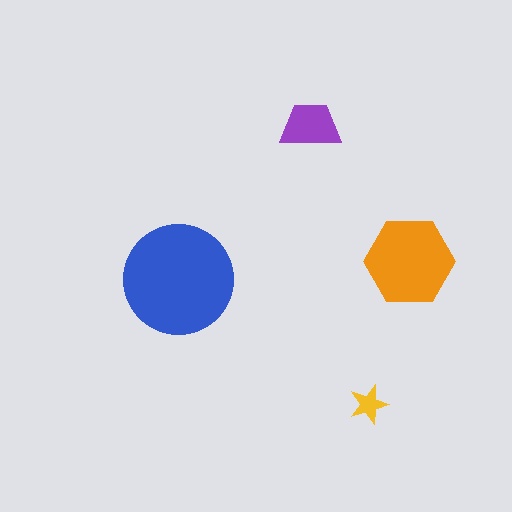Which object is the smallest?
The yellow star.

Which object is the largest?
The blue circle.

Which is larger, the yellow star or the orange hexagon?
The orange hexagon.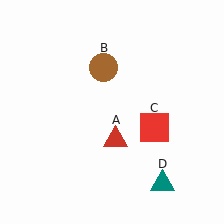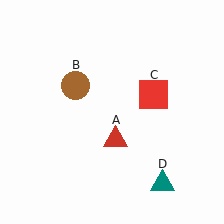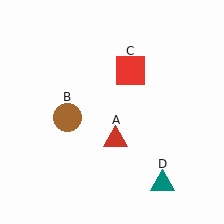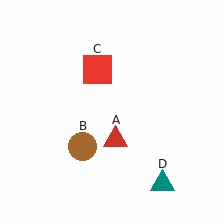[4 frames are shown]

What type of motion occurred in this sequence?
The brown circle (object B), red square (object C) rotated counterclockwise around the center of the scene.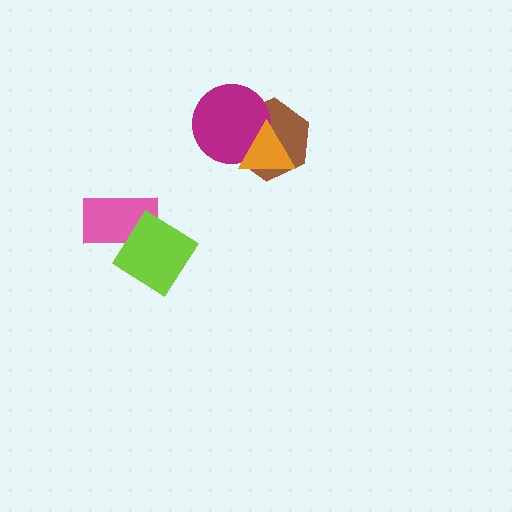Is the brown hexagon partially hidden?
Yes, it is partially covered by another shape.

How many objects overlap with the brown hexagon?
2 objects overlap with the brown hexagon.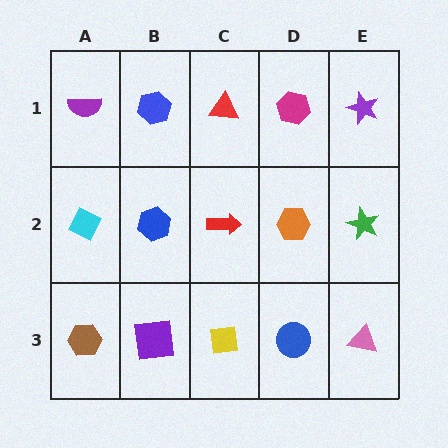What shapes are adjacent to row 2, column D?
A magenta hexagon (row 1, column D), a blue circle (row 3, column D), a red arrow (row 2, column C), a green star (row 2, column E).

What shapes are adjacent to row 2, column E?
A purple star (row 1, column E), a pink triangle (row 3, column E), an orange hexagon (row 2, column D).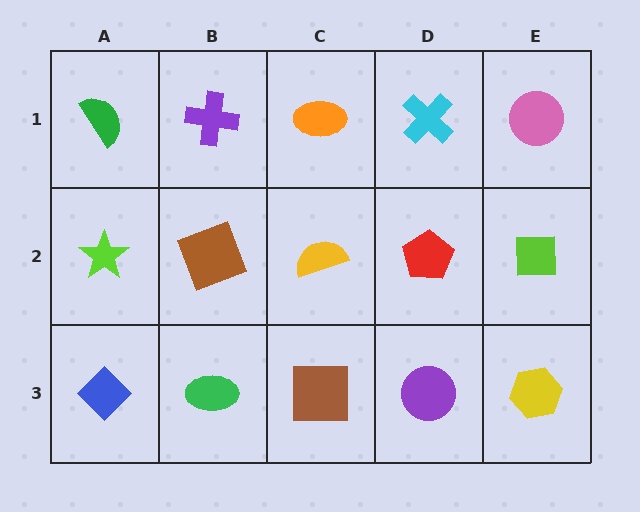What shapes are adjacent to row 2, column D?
A cyan cross (row 1, column D), a purple circle (row 3, column D), a yellow semicircle (row 2, column C), a lime square (row 2, column E).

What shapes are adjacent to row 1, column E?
A lime square (row 2, column E), a cyan cross (row 1, column D).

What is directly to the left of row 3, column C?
A green ellipse.